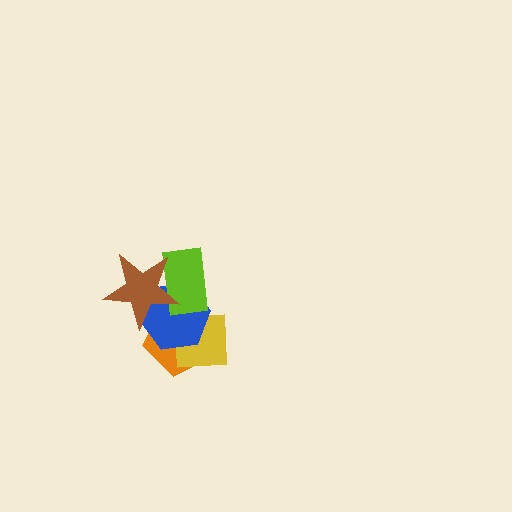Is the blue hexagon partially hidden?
Yes, it is partially covered by another shape.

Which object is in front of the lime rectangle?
The brown star is in front of the lime rectangle.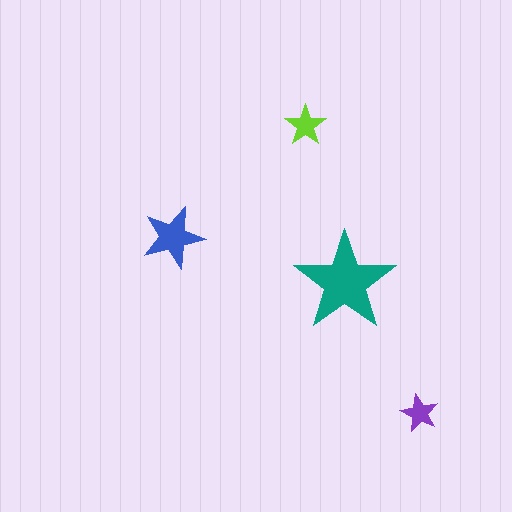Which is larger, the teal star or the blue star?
The teal one.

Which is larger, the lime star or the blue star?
The blue one.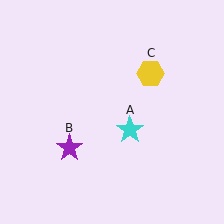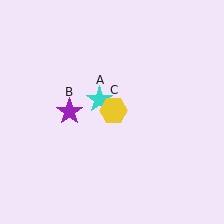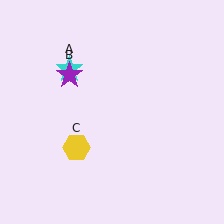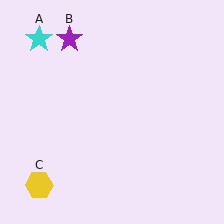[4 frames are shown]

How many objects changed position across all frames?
3 objects changed position: cyan star (object A), purple star (object B), yellow hexagon (object C).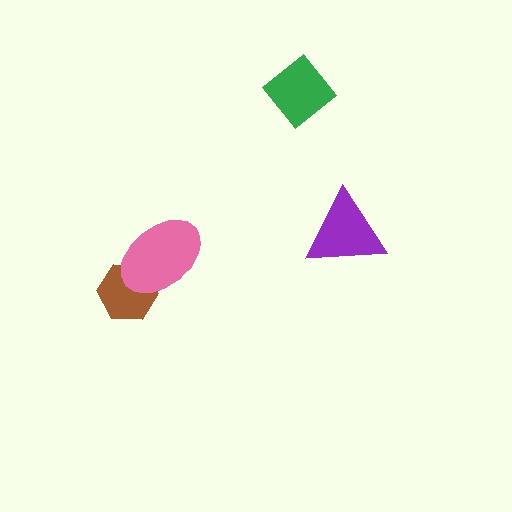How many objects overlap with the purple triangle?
0 objects overlap with the purple triangle.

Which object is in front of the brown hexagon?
The pink ellipse is in front of the brown hexagon.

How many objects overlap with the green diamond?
0 objects overlap with the green diamond.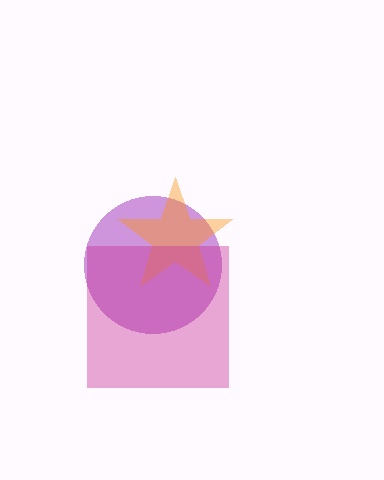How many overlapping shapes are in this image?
There are 3 overlapping shapes in the image.